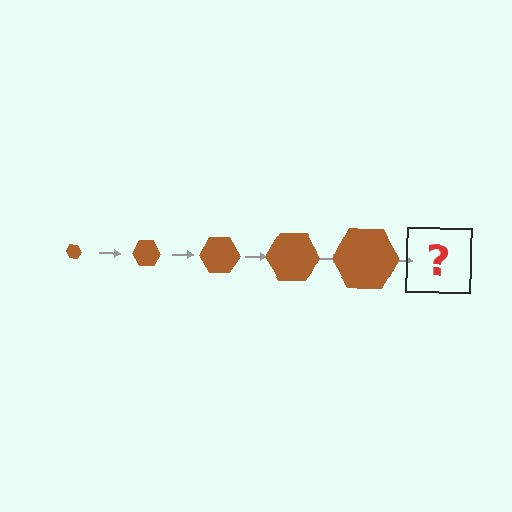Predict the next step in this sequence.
The next step is a brown hexagon, larger than the previous one.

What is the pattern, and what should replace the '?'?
The pattern is that the hexagon gets progressively larger each step. The '?' should be a brown hexagon, larger than the previous one.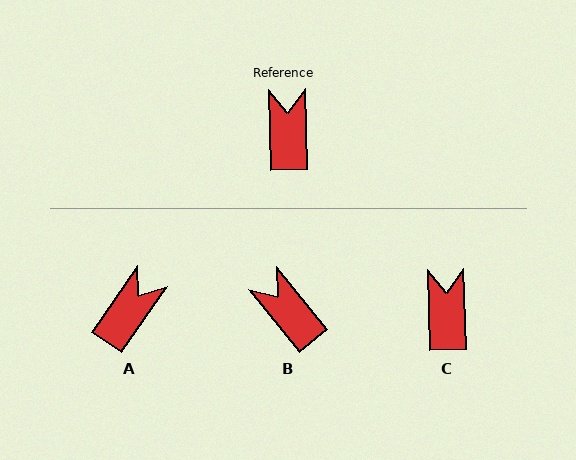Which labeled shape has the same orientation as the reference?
C.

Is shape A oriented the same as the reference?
No, it is off by about 36 degrees.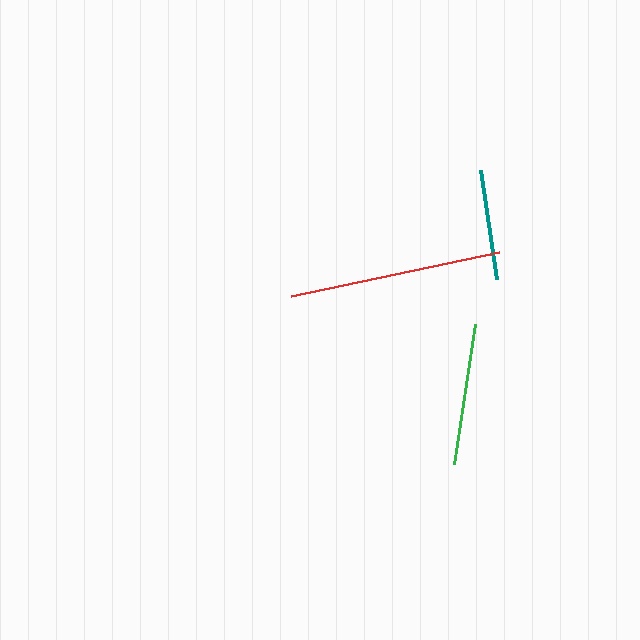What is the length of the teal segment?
The teal segment is approximately 110 pixels long.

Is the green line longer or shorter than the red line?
The red line is longer than the green line.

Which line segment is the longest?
The red line is the longest at approximately 213 pixels.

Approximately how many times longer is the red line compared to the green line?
The red line is approximately 1.5 times the length of the green line.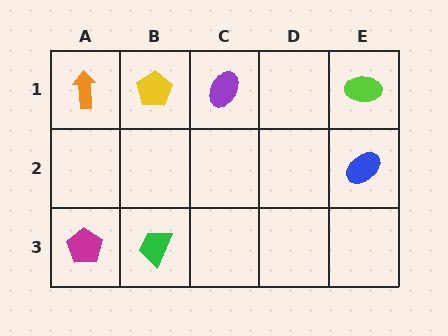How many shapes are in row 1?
4 shapes.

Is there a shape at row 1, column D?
No, that cell is empty.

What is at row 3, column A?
A magenta pentagon.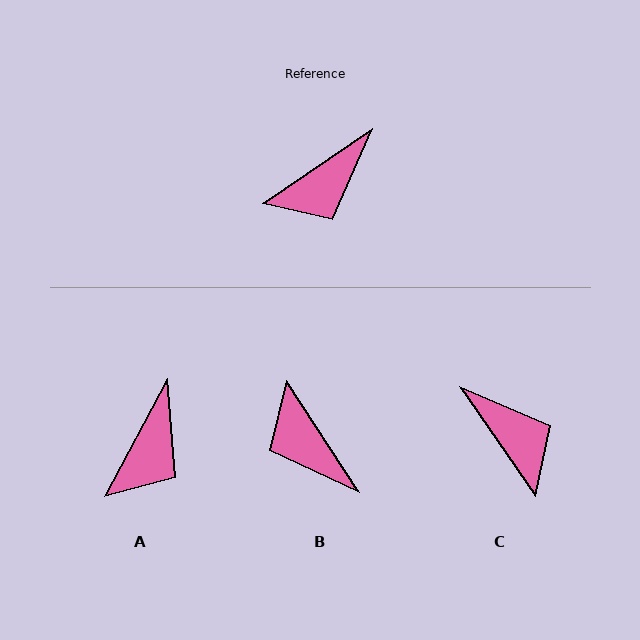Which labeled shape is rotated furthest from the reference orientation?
B, about 91 degrees away.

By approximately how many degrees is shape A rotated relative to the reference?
Approximately 28 degrees counter-clockwise.